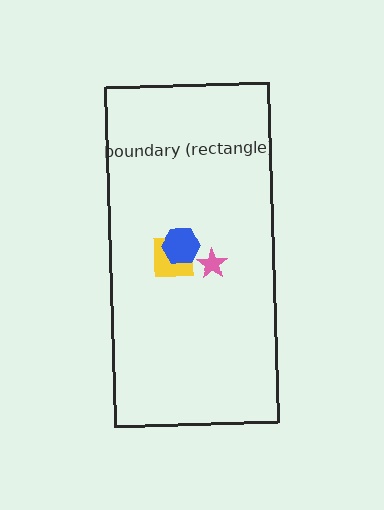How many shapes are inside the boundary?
3 inside, 0 outside.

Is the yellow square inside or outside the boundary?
Inside.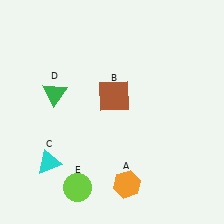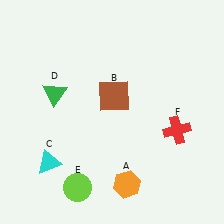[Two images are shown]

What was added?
A red cross (F) was added in Image 2.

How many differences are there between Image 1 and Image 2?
There is 1 difference between the two images.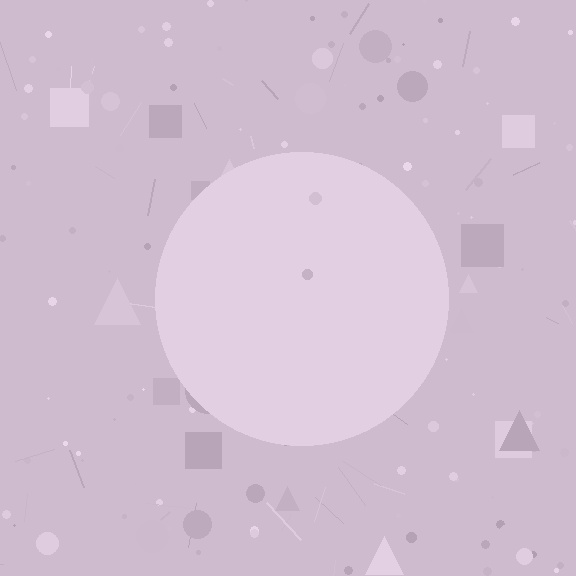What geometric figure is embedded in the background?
A circle is embedded in the background.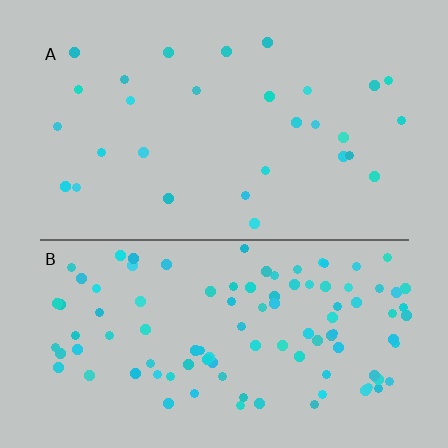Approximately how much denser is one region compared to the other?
Approximately 3.5× — region B over region A.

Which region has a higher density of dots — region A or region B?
B (the bottom).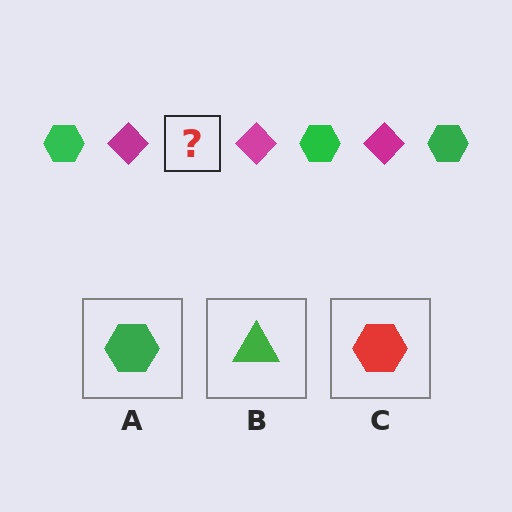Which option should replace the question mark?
Option A.